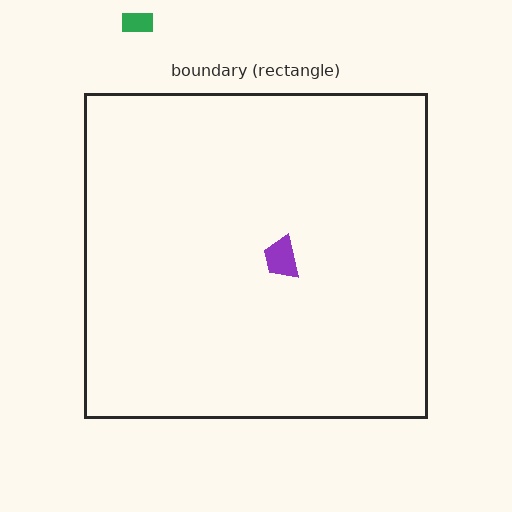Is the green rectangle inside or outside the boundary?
Outside.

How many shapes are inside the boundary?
1 inside, 1 outside.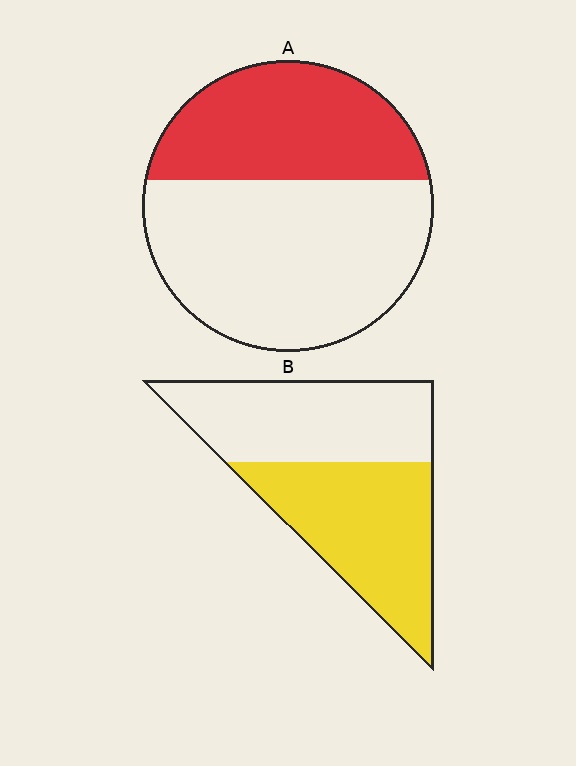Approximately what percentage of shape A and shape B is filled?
A is approximately 40% and B is approximately 50%.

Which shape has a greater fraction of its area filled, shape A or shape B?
Shape B.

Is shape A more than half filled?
No.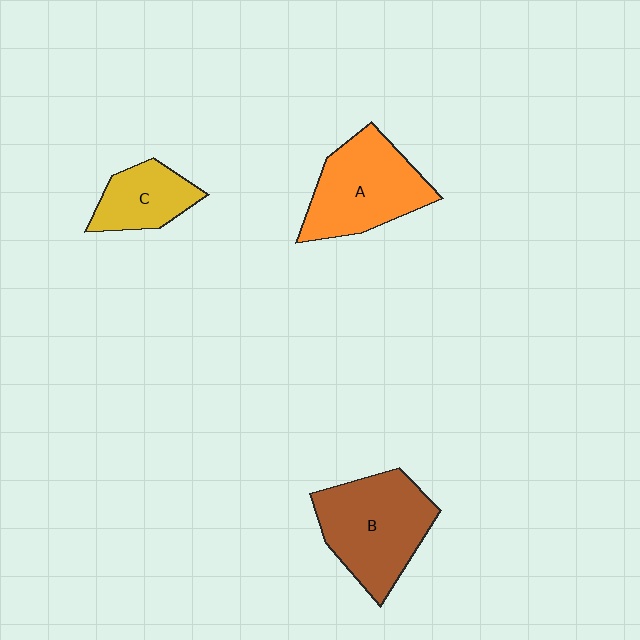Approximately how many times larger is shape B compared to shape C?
Approximately 1.9 times.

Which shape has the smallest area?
Shape C (yellow).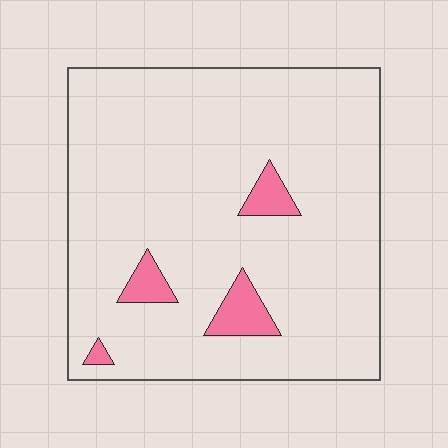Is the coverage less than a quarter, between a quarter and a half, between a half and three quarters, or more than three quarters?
Less than a quarter.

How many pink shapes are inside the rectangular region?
4.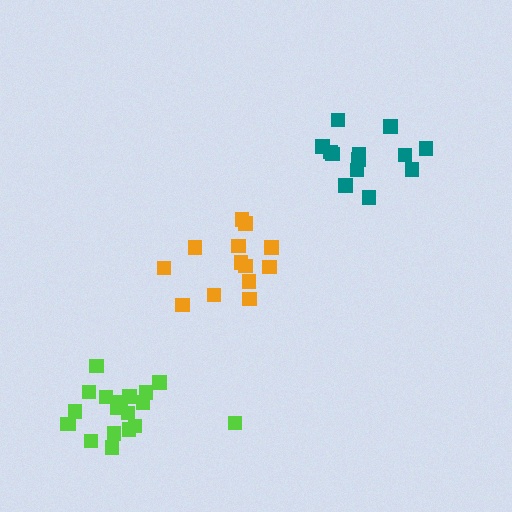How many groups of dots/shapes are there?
There are 3 groups.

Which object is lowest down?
The lime cluster is bottommost.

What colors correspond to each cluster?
The clusters are colored: teal, lime, orange.